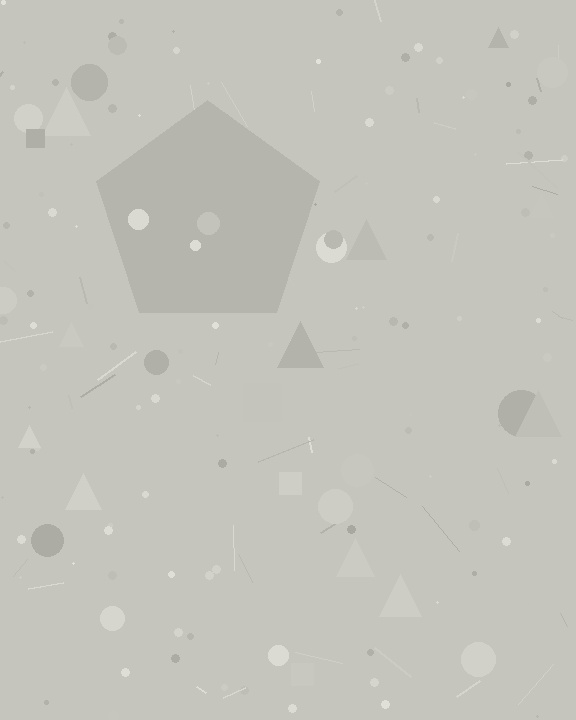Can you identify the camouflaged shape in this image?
The camouflaged shape is a pentagon.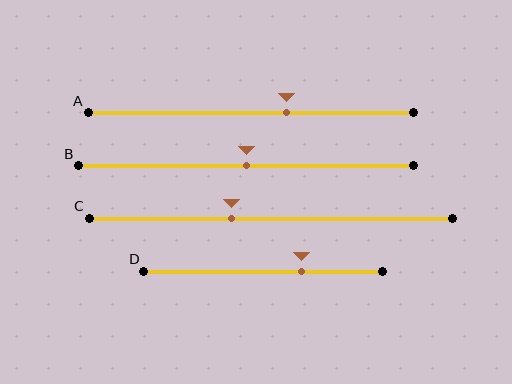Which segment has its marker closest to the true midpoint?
Segment B has its marker closest to the true midpoint.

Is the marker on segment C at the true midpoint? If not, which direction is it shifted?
No, the marker on segment C is shifted to the left by about 11% of the segment length.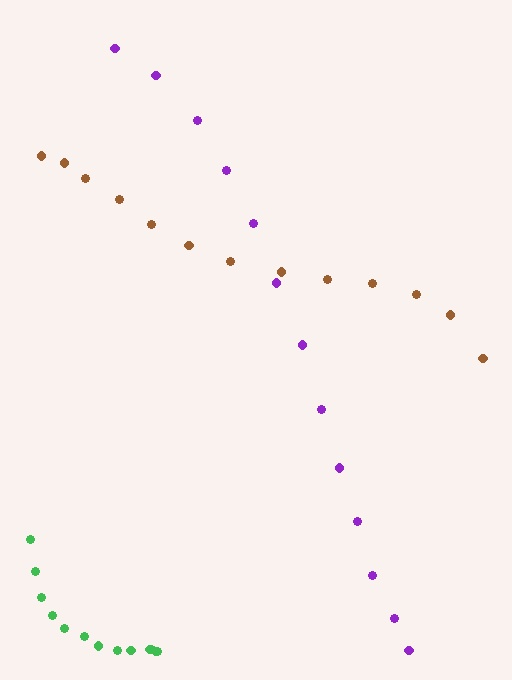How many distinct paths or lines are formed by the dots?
There are 3 distinct paths.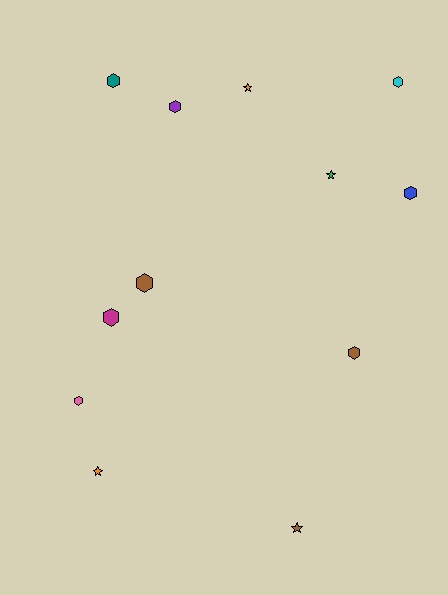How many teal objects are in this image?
There is 1 teal object.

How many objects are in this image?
There are 12 objects.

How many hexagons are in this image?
There are 8 hexagons.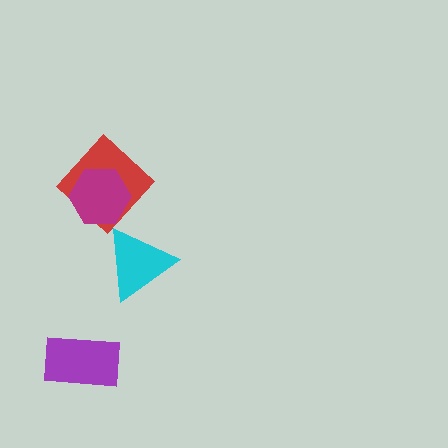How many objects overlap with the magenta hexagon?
1 object overlaps with the magenta hexagon.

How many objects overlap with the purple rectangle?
0 objects overlap with the purple rectangle.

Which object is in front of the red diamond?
The magenta hexagon is in front of the red diamond.